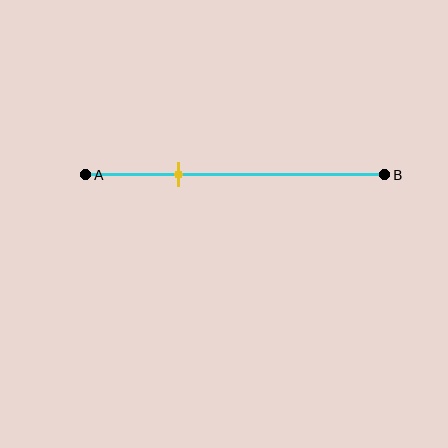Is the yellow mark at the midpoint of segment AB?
No, the mark is at about 30% from A, not at the 50% midpoint.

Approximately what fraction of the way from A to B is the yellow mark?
The yellow mark is approximately 30% of the way from A to B.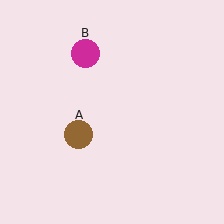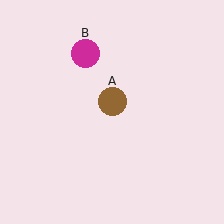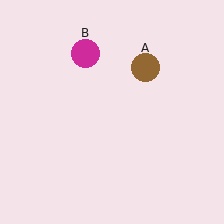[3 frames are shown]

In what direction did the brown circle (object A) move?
The brown circle (object A) moved up and to the right.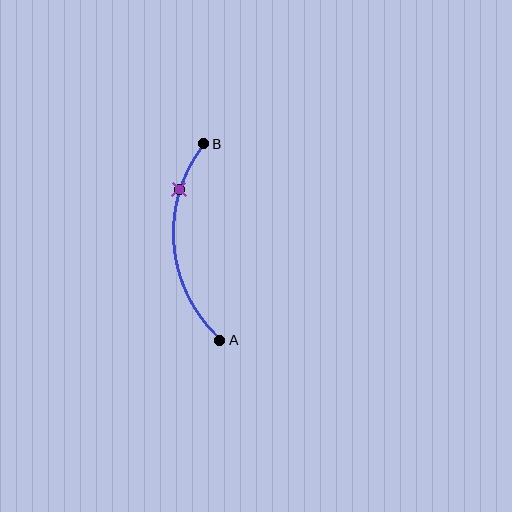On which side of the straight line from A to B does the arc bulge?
The arc bulges to the left of the straight line connecting A and B.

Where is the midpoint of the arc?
The arc midpoint is the point on the curve farthest from the straight line joining A and B. It sits to the left of that line.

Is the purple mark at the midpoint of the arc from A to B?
No. The purple mark lies on the arc but is closer to endpoint B. The arc midpoint would be at the point on the curve equidistant along the arc from both A and B.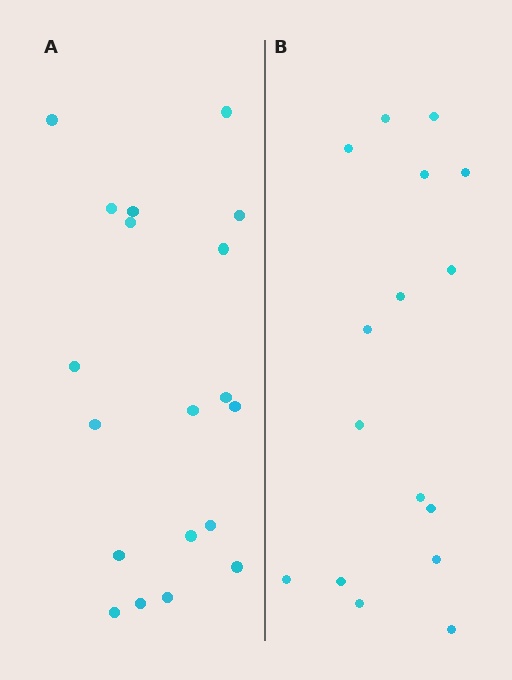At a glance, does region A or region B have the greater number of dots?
Region A (the left region) has more dots.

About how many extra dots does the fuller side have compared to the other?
Region A has just a few more — roughly 2 or 3 more dots than region B.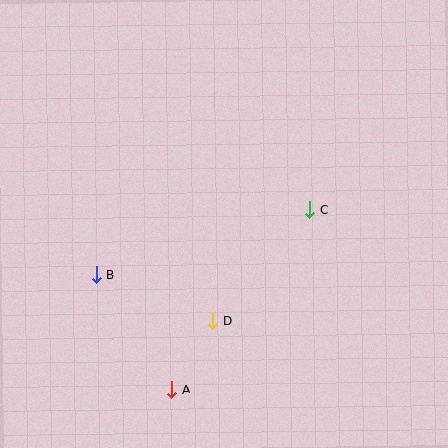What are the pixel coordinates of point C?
Point C is at (309, 210).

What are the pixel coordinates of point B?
Point B is at (96, 275).